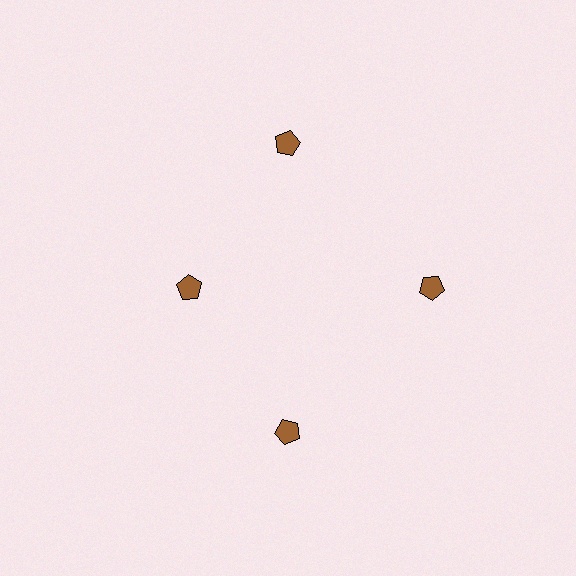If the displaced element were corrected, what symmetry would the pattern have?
It would have 4-fold rotational symmetry — the pattern would map onto itself every 90 degrees.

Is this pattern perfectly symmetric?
No. The 4 brown pentagons are arranged in a ring, but one element near the 9 o'clock position is pulled inward toward the center, breaking the 4-fold rotational symmetry.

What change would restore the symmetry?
The symmetry would be restored by moving it outward, back onto the ring so that all 4 pentagons sit at equal angles and equal distance from the center.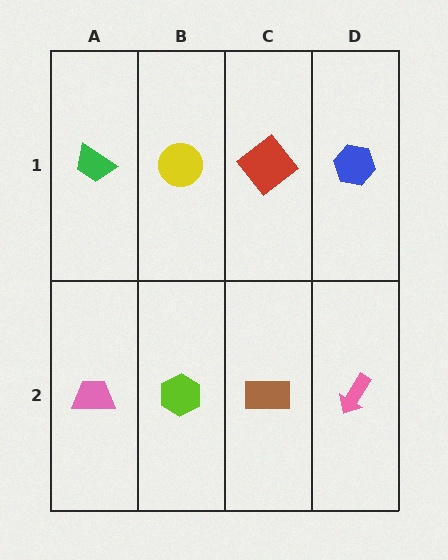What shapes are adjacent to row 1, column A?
A pink trapezoid (row 2, column A), a yellow circle (row 1, column B).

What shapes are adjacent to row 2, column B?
A yellow circle (row 1, column B), a pink trapezoid (row 2, column A), a brown rectangle (row 2, column C).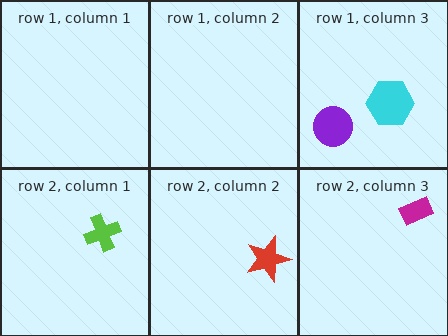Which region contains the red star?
The row 2, column 2 region.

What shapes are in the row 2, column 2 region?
The red star.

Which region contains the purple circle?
The row 1, column 3 region.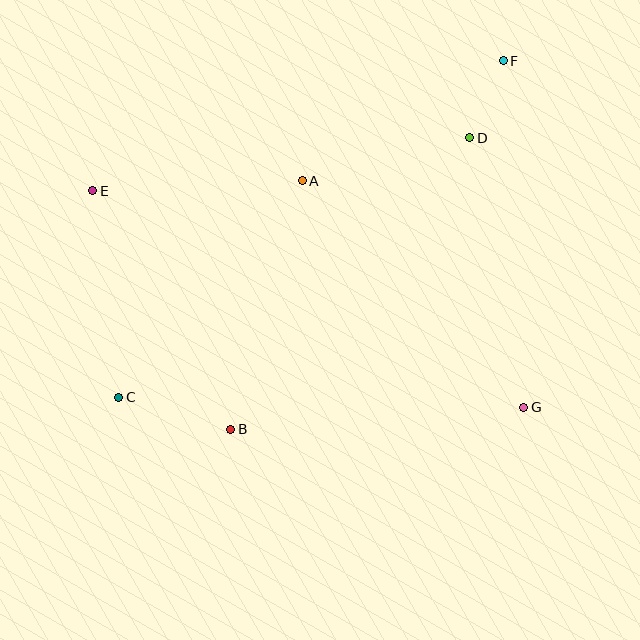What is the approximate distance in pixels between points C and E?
The distance between C and E is approximately 208 pixels.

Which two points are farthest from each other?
Points C and F are farthest from each other.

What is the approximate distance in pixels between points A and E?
The distance between A and E is approximately 210 pixels.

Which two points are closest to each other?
Points D and F are closest to each other.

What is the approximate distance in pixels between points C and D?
The distance between C and D is approximately 436 pixels.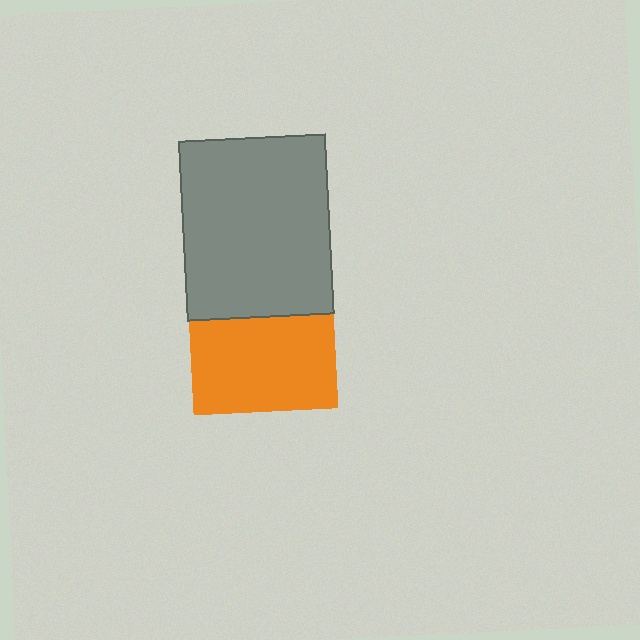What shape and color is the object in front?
The object in front is a gray rectangle.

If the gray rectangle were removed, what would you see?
You would see the complete orange square.